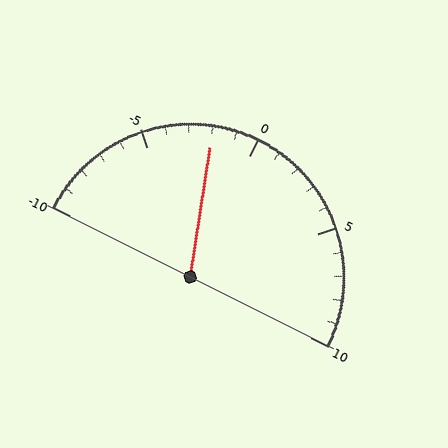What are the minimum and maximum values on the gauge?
The gauge ranges from -10 to 10.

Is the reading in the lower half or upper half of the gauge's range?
The reading is in the lower half of the range (-10 to 10).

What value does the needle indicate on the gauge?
The needle indicates approximately -2.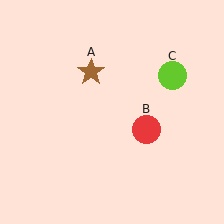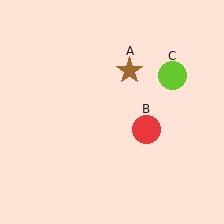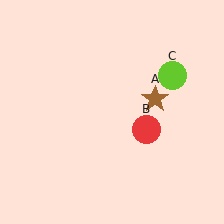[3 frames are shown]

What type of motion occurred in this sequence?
The brown star (object A) rotated clockwise around the center of the scene.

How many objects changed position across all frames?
1 object changed position: brown star (object A).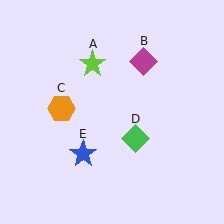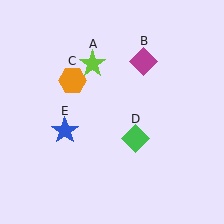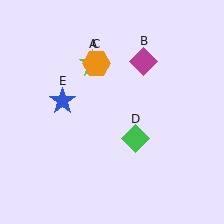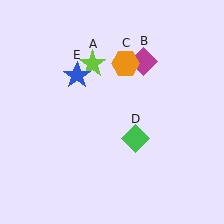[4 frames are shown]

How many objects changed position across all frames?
2 objects changed position: orange hexagon (object C), blue star (object E).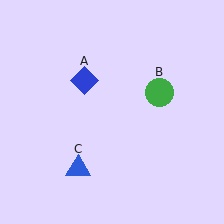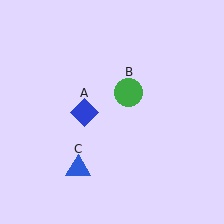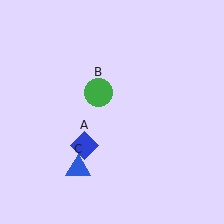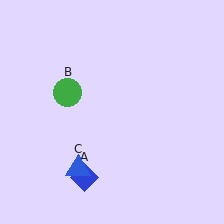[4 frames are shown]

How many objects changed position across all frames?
2 objects changed position: blue diamond (object A), green circle (object B).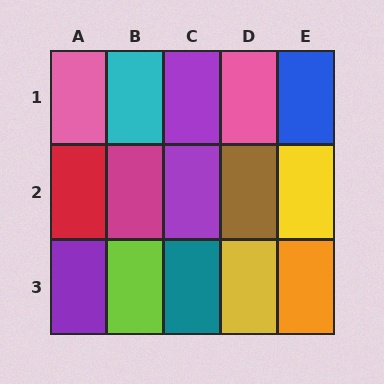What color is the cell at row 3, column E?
Orange.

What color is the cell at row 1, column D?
Pink.